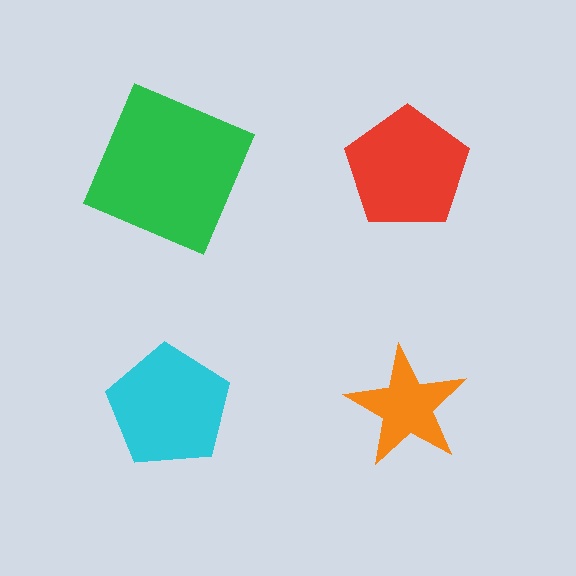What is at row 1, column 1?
A green square.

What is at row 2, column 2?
An orange star.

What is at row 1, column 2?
A red pentagon.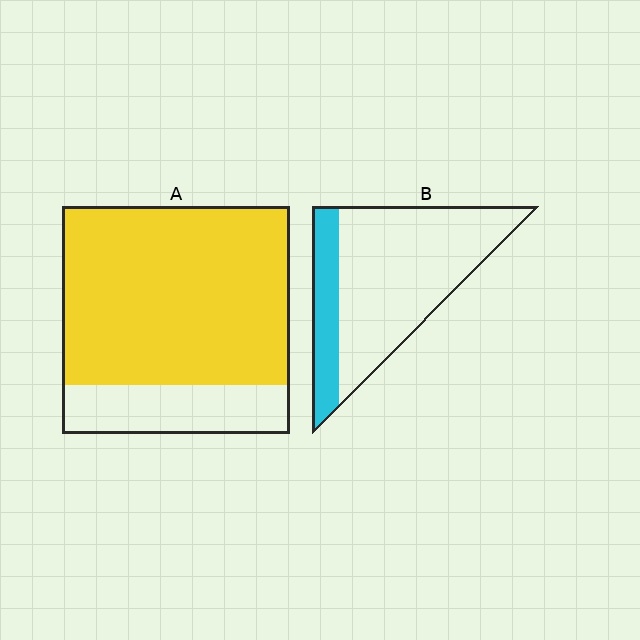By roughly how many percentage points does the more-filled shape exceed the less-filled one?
By roughly 55 percentage points (A over B).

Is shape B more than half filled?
No.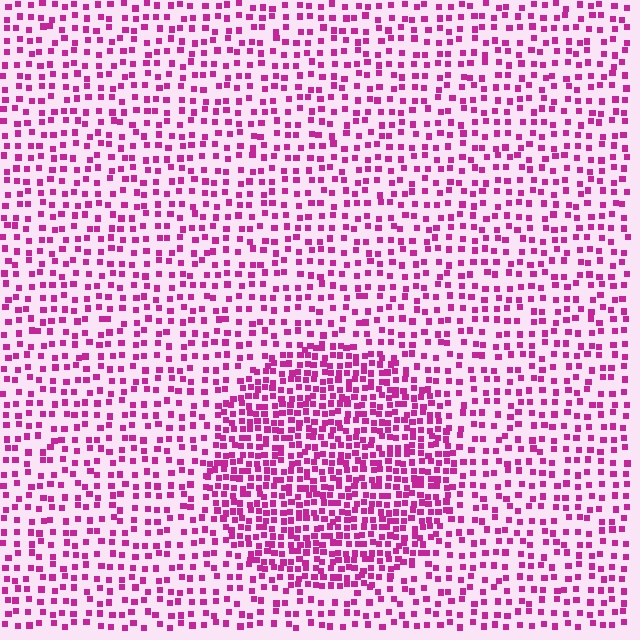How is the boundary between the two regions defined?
The boundary is defined by a change in element density (approximately 2.0x ratio). All elements are the same color, size, and shape.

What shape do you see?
I see a circle.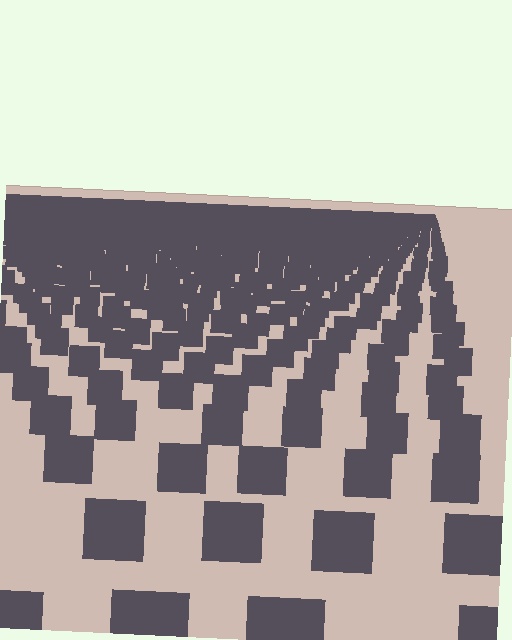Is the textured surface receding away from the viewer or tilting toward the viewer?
The surface is receding away from the viewer. Texture elements get smaller and denser toward the top.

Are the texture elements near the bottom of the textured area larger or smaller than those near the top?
Larger. Near the bottom, elements are closer to the viewer and appear at a bigger on-screen size.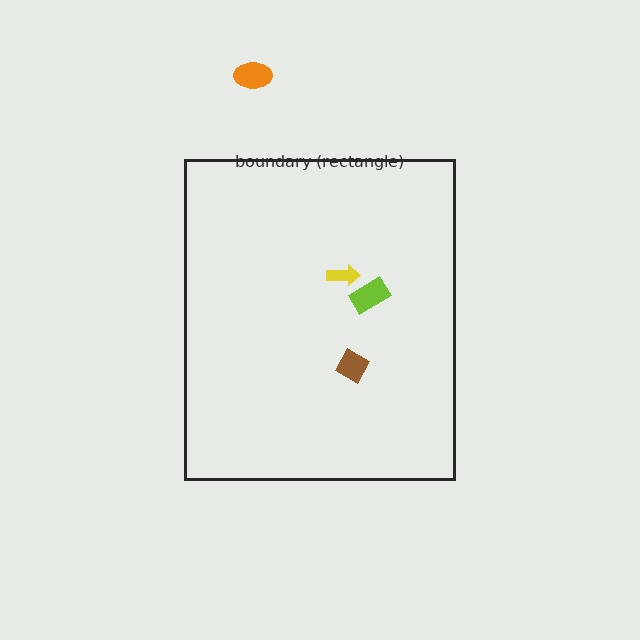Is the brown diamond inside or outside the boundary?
Inside.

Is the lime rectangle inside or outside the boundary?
Inside.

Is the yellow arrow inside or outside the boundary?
Inside.